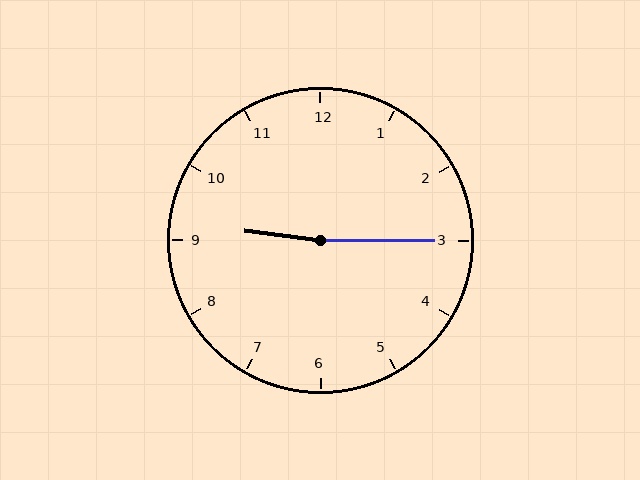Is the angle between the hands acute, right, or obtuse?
It is obtuse.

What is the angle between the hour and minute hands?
Approximately 172 degrees.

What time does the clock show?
9:15.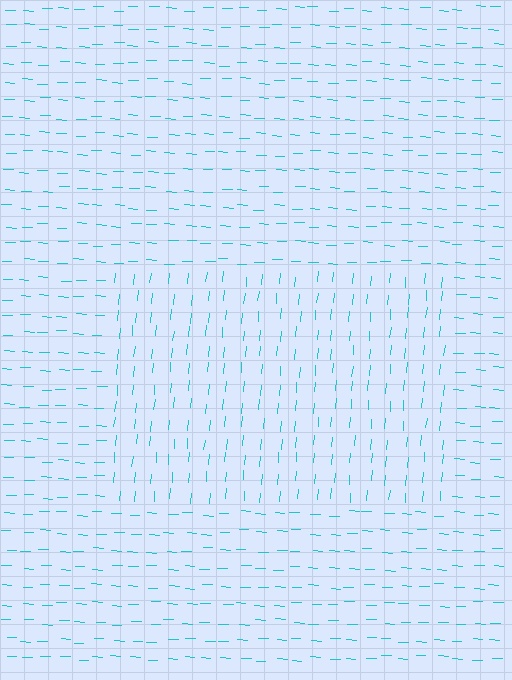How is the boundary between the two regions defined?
The boundary is defined purely by a change in line orientation (approximately 87 degrees difference). All lines are the same color and thickness.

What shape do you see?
I see a rectangle.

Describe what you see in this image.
The image is filled with small cyan line segments. A rectangle region in the image has lines oriented differently from the surrounding lines, creating a visible texture boundary.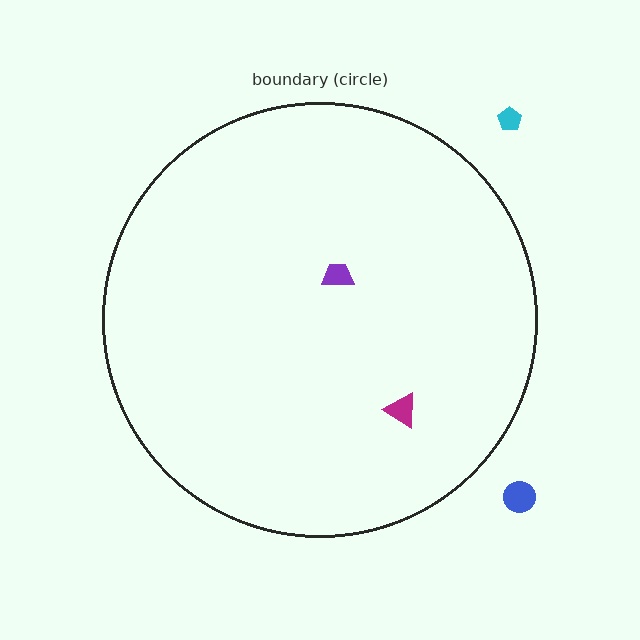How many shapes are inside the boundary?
2 inside, 2 outside.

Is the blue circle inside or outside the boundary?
Outside.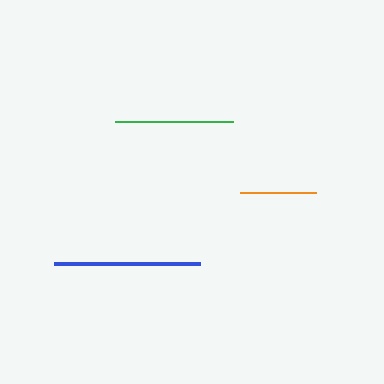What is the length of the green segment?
The green segment is approximately 117 pixels long.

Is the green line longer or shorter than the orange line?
The green line is longer than the orange line.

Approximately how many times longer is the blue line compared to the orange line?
The blue line is approximately 1.9 times the length of the orange line.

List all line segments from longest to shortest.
From longest to shortest: blue, green, orange.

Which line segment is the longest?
The blue line is the longest at approximately 146 pixels.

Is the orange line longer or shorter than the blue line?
The blue line is longer than the orange line.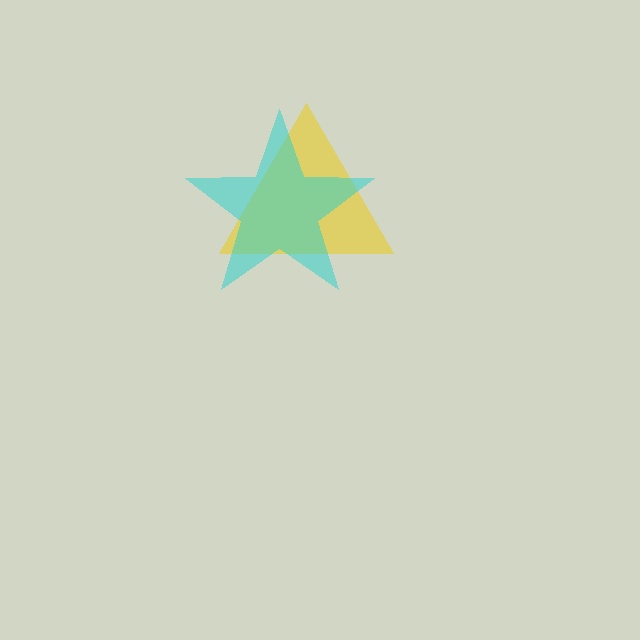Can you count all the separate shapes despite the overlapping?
Yes, there are 2 separate shapes.